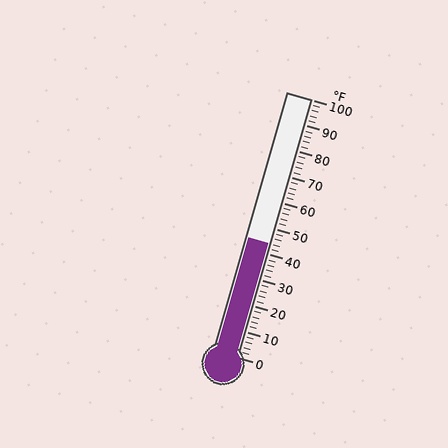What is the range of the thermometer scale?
The thermometer scale ranges from 0°F to 100°F.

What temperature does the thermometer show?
The thermometer shows approximately 44°F.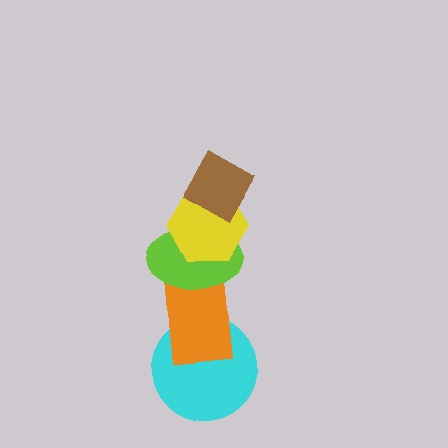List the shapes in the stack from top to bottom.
From top to bottom: the brown diamond, the yellow hexagon, the lime ellipse, the orange rectangle, the cyan circle.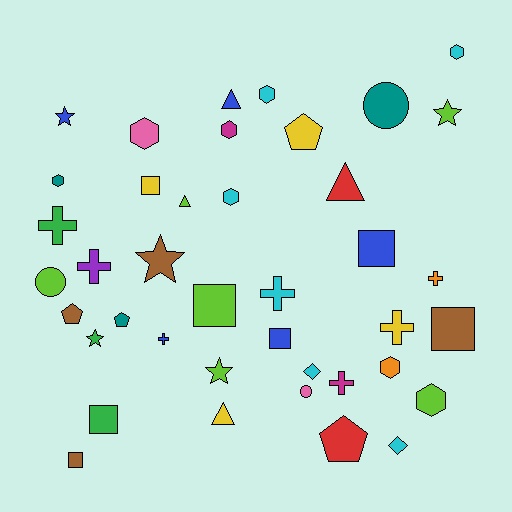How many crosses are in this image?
There are 7 crosses.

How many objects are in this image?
There are 40 objects.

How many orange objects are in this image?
There are 2 orange objects.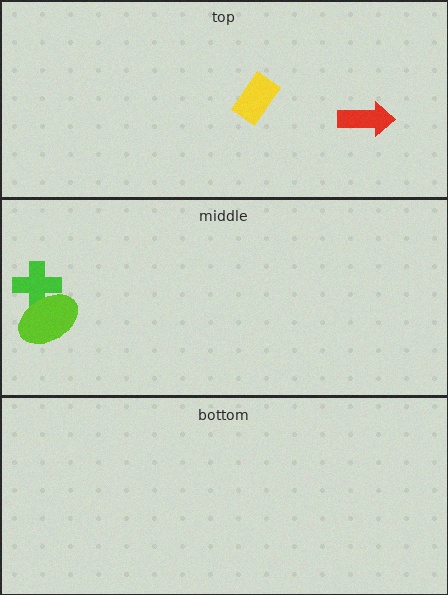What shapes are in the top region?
The yellow rectangle, the red arrow.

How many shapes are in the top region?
2.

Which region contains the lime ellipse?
The middle region.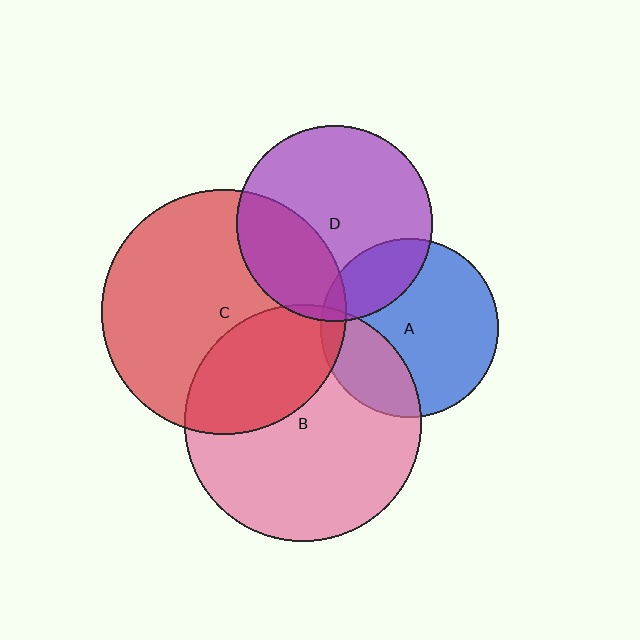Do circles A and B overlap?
Yes.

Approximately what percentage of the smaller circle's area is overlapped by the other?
Approximately 25%.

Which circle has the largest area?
Circle C (red).